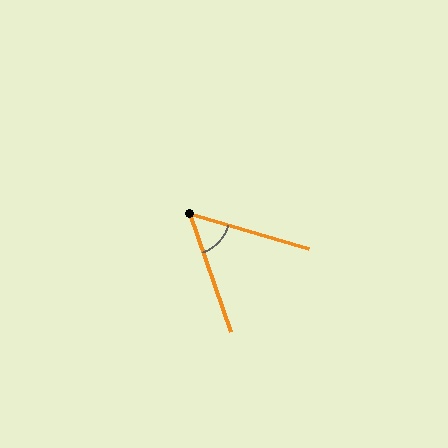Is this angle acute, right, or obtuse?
It is acute.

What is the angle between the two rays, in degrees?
Approximately 54 degrees.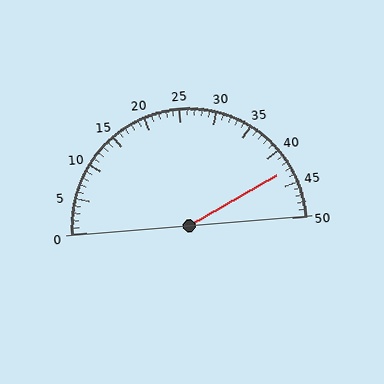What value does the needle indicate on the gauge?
The needle indicates approximately 43.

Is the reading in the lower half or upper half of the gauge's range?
The reading is in the upper half of the range (0 to 50).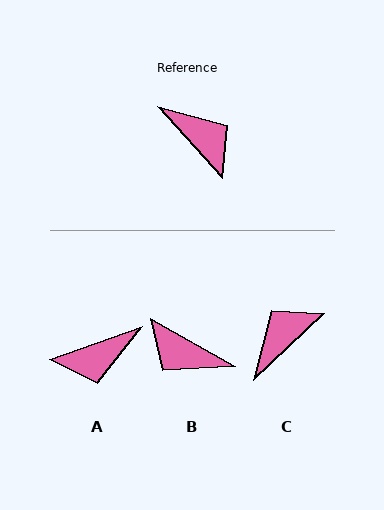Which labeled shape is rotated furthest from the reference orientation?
B, about 162 degrees away.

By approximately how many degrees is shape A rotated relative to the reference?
Approximately 112 degrees clockwise.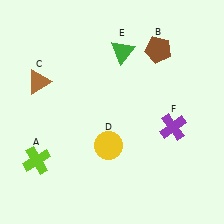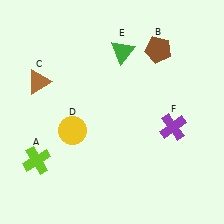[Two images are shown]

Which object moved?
The yellow circle (D) moved left.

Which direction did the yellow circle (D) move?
The yellow circle (D) moved left.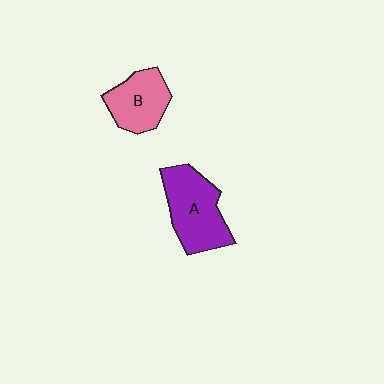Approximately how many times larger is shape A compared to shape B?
Approximately 1.4 times.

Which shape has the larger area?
Shape A (purple).